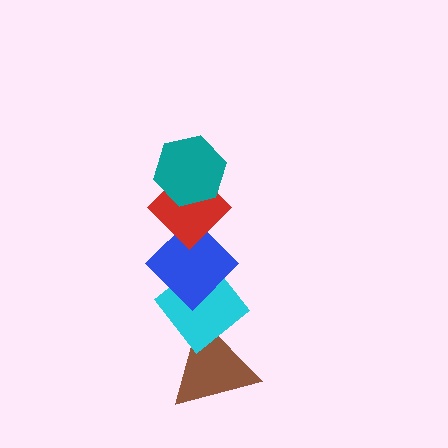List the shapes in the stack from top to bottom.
From top to bottom: the teal hexagon, the red diamond, the blue diamond, the cyan diamond, the brown triangle.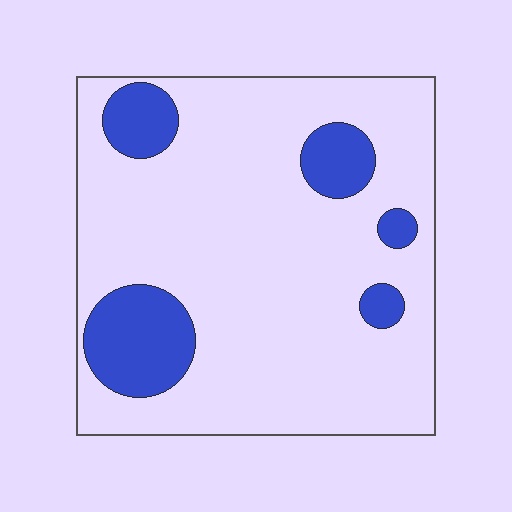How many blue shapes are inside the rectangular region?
5.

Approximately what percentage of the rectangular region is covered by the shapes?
Approximately 15%.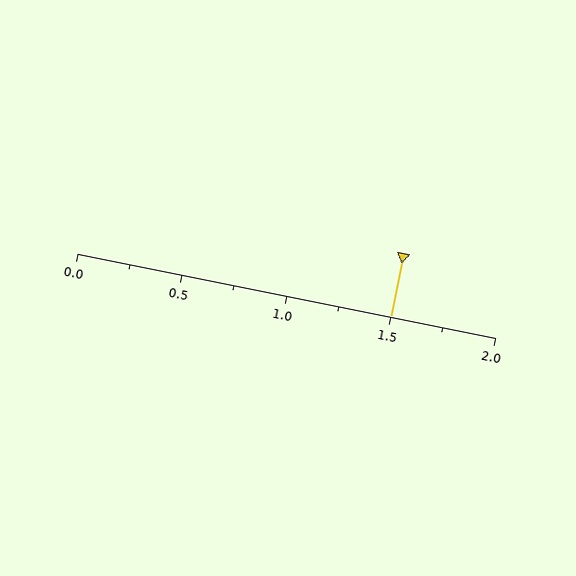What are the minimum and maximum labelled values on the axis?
The axis runs from 0.0 to 2.0.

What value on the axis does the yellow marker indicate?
The marker indicates approximately 1.5.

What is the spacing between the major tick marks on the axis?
The major ticks are spaced 0.5 apart.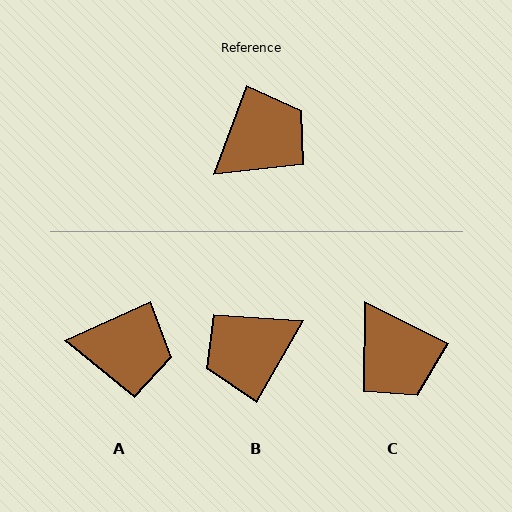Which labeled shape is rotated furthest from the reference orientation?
B, about 170 degrees away.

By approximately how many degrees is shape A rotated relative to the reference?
Approximately 45 degrees clockwise.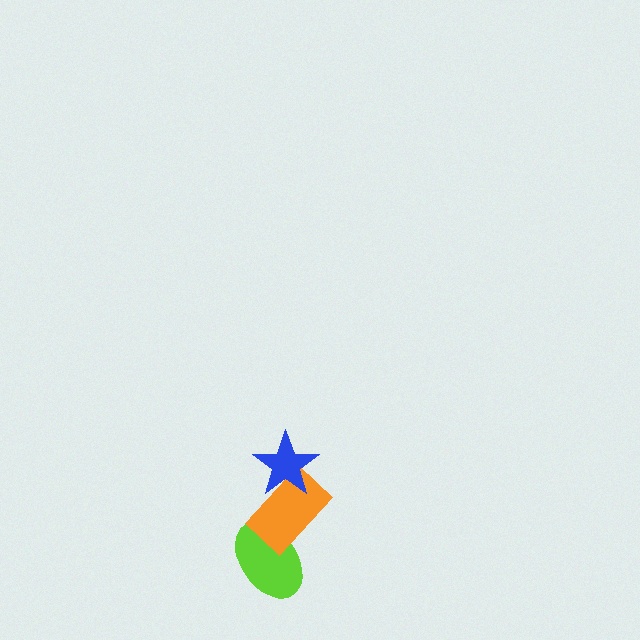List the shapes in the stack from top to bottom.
From top to bottom: the blue star, the orange rectangle, the lime ellipse.